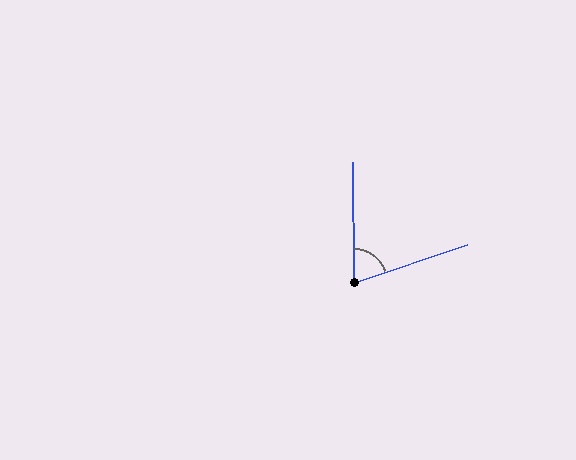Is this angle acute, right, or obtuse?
It is acute.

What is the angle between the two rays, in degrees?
Approximately 72 degrees.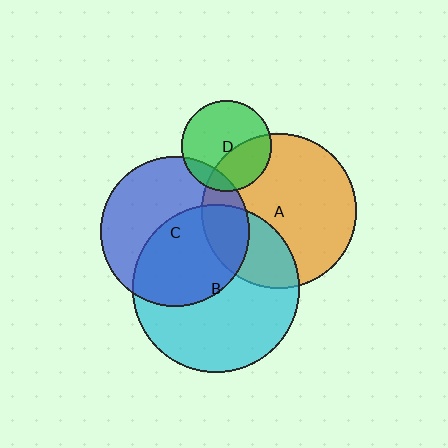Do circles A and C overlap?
Yes.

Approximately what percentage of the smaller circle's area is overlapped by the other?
Approximately 20%.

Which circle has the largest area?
Circle B (cyan).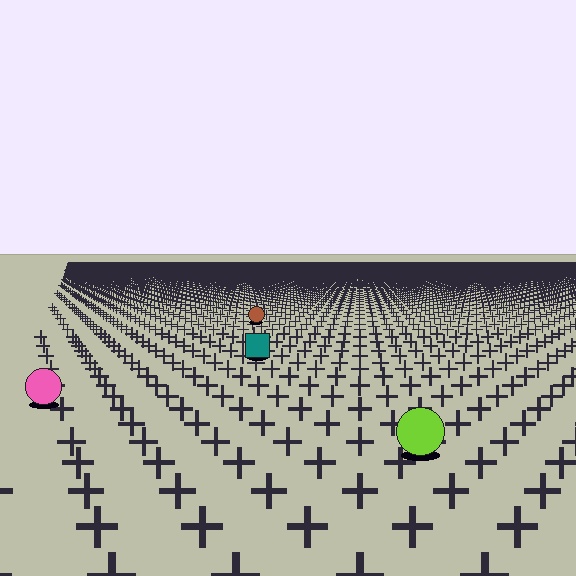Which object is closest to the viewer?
The lime circle is closest. The texture marks near it are larger and more spread out.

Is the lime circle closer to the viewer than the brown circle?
Yes. The lime circle is closer — you can tell from the texture gradient: the ground texture is coarser near it.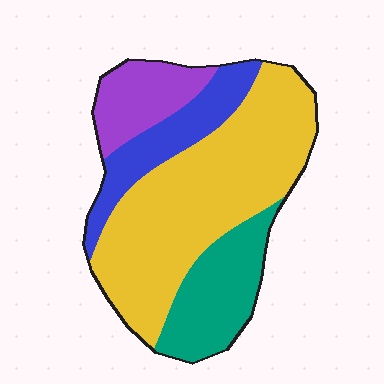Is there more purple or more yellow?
Yellow.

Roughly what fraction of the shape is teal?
Teal covers roughly 20% of the shape.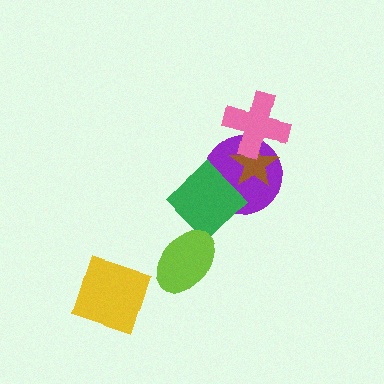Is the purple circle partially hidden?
Yes, it is partially covered by another shape.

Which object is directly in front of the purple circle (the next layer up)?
The brown star is directly in front of the purple circle.